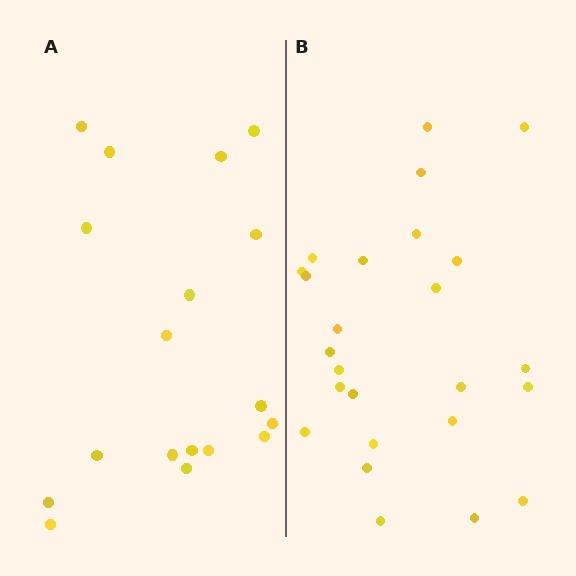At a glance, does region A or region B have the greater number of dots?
Region B (the right region) has more dots.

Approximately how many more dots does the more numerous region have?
Region B has roughly 8 or so more dots than region A.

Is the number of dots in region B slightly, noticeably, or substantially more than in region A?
Region B has noticeably more, but not dramatically so. The ratio is roughly 1.4 to 1.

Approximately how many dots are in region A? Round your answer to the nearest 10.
About 20 dots. (The exact count is 18, which rounds to 20.)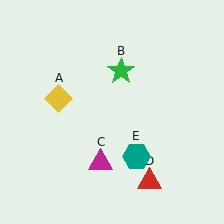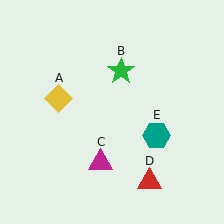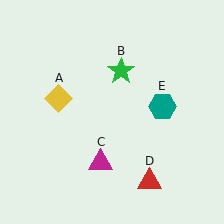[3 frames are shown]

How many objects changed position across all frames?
1 object changed position: teal hexagon (object E).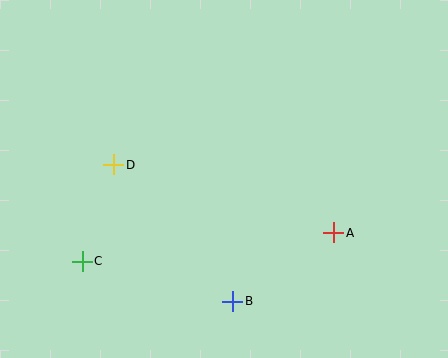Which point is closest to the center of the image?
Point D at (114, 165) is closest to the center.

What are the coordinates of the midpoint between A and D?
The midpoint between A and D is at (224, 199).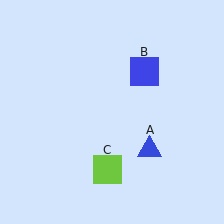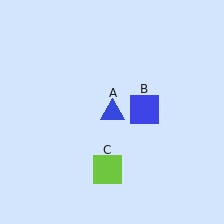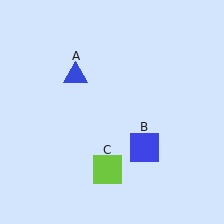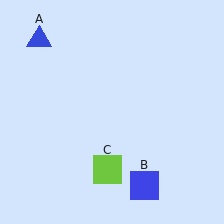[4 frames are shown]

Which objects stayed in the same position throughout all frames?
Lime square (object C) remained stationary.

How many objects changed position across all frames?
2 objects changed position: blue triangle (object A), blue square (object B).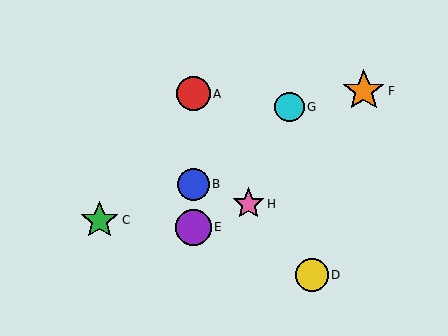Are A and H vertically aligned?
No, A is at x≈194 and H is at x≈248.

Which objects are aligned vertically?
Objects A, B, E are aligned vertically.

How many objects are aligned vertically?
3 objects (A, B, E) are aligned vertically.